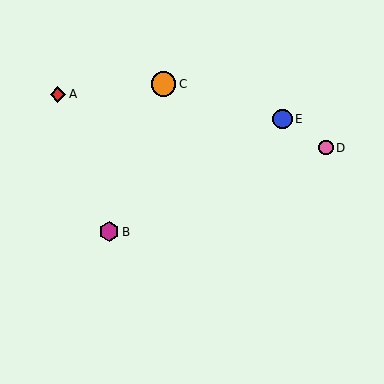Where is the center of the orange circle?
The center of the orange circle is at (164, 84).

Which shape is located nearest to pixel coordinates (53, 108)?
The red diamond (labeled A) at (58, 94) is nearest to that location.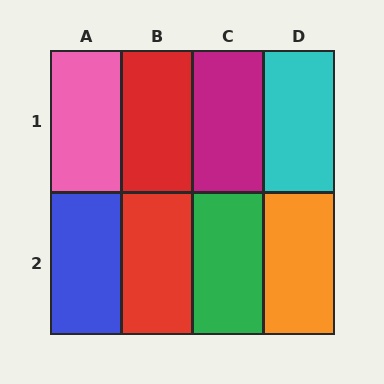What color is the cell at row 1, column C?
Magenta.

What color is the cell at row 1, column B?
Red.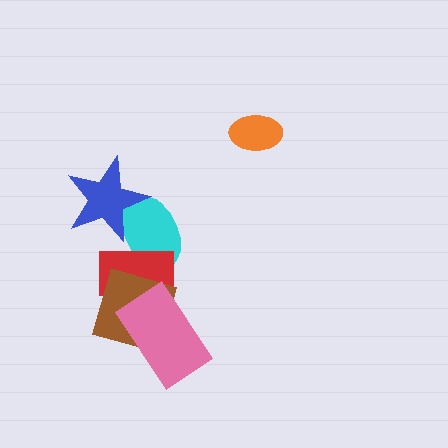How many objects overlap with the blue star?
1 object overlaps with the blue star.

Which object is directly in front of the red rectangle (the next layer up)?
The brown square is directly in front of the red rectangle.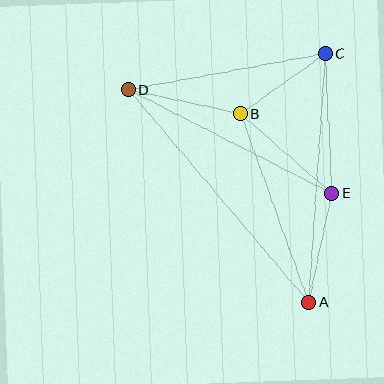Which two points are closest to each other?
Points B and C are closest to each other.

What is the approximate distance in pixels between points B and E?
The distance between B and E is approximately 121 pixels.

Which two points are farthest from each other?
Points A and D are farthest from each other.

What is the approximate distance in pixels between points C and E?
The distance between C and E is approximately 140 pixels.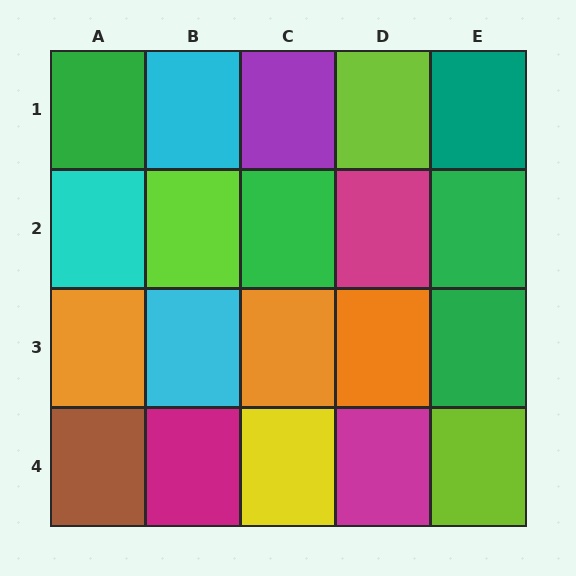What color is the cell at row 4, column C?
Yellow.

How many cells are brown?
1 cell is brown.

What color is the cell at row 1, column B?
Cyan.